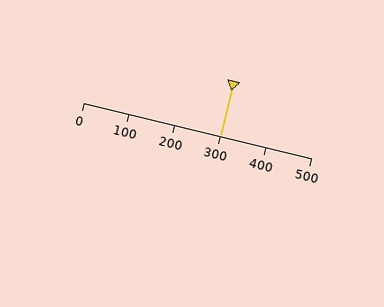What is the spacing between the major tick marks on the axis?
The major ticks are spaced 100 apart.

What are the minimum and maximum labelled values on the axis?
The axis runs from 0 to 500.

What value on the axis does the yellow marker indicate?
The marker indicates approximately 300.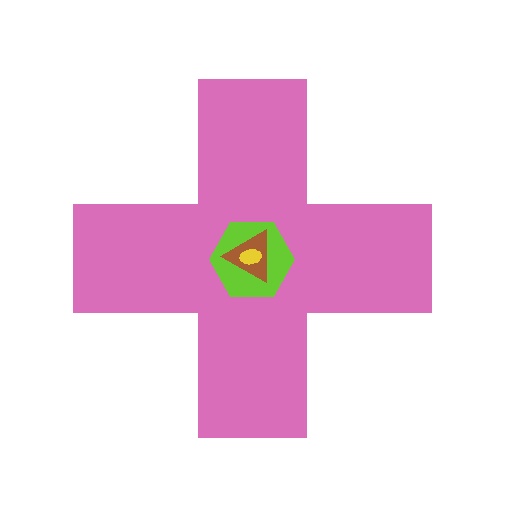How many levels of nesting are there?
4.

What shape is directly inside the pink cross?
The lime hexagon.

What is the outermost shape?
The pink cross.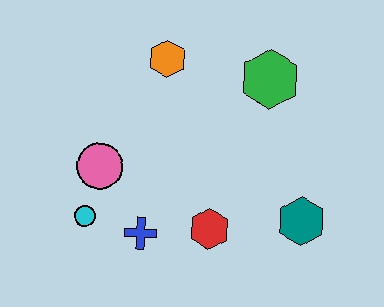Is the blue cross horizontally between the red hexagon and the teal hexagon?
No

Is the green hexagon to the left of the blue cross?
No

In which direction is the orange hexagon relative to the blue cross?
The orange hexagon is above the blue cross.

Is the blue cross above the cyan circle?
No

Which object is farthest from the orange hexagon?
The teal hexagon is farthest from the orange hexagon.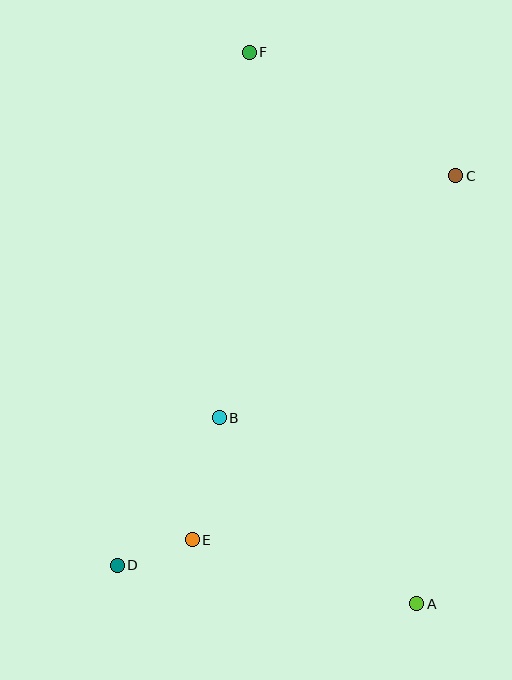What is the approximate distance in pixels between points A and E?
The distance between A and E is approximately 233 pixels.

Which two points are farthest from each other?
Points A and F are farthest from each other.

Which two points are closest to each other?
Points D and E are closest to each other.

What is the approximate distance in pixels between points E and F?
The distance between E and F is approximately 490 pixels.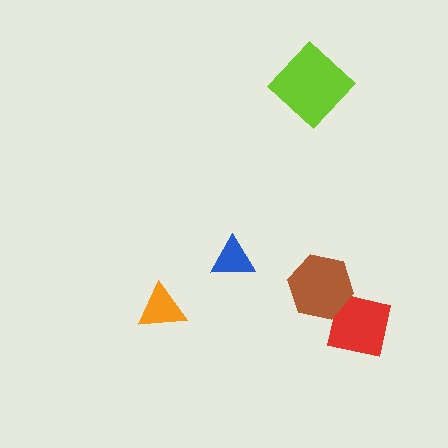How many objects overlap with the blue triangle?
0 objects overlap with the blue triangle.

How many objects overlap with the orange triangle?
0 objects overlap with the orange triangle.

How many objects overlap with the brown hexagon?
1 object overlaps with the brown hexagon.